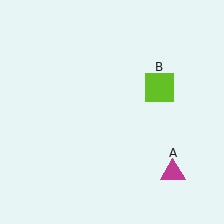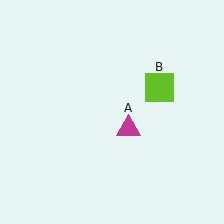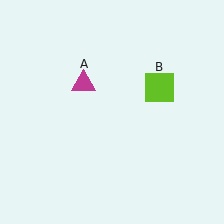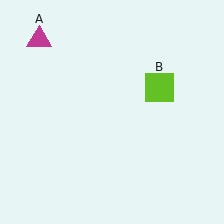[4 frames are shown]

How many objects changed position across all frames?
1 object changed position: magenta triangle (object A).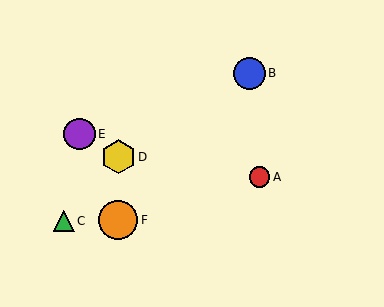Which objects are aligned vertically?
Objects D, F are aligned vertically.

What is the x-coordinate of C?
Object C is at x≈64.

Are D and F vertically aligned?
Yes, both are at x≈118.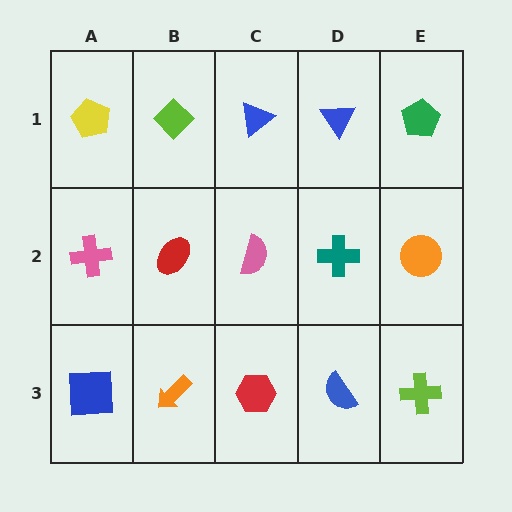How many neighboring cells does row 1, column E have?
2.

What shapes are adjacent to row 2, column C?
A blue triangle (row 1, column C), a red hexagon (row 3, column C), a red ellipse (row 2, column B), a teal cross (row 2, column D).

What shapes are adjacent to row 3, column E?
An orange circle (row 2, column E), a blue semicircle (row 3, column D).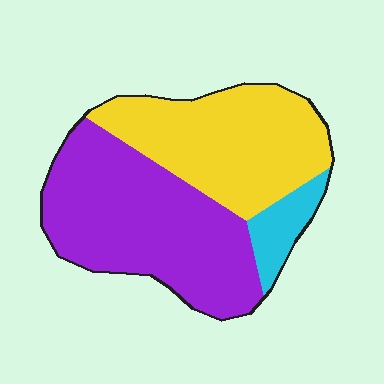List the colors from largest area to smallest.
From largest to smallest: purple, yellow, cyan.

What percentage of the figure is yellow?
Yellow covers about 40% of the figure.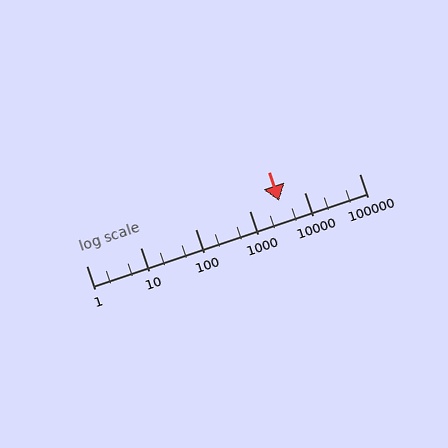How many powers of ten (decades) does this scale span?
The scale spans 5 decades, from 1 to 100000.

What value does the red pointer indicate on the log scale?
The pointer indicates approximately 3400.